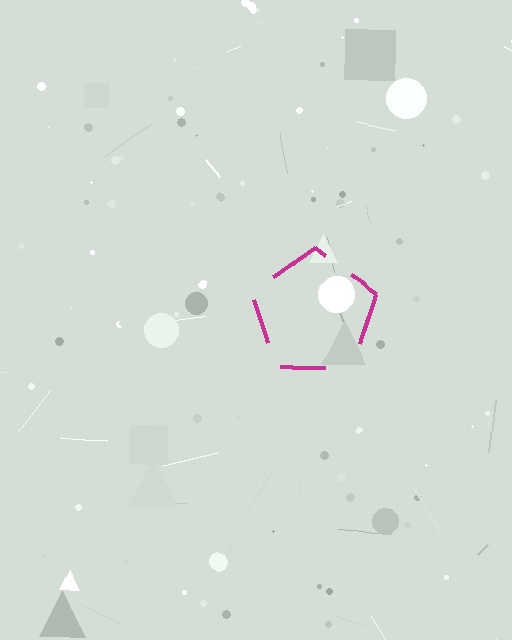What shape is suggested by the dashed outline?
The dashed outline suggests a pentagon.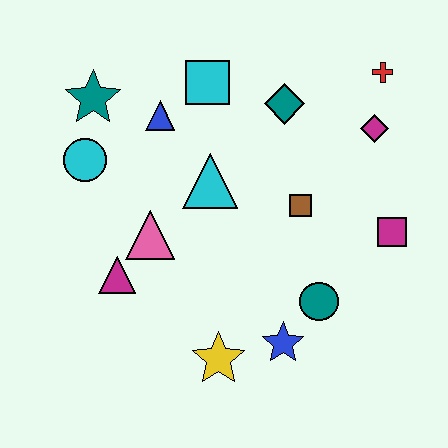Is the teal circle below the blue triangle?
Yes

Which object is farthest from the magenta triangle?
The red cross is farthest from the magenta triangle.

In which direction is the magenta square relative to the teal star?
The magenta square is to the right of the teal star.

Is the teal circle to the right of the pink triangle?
Yes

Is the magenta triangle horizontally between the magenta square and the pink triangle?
No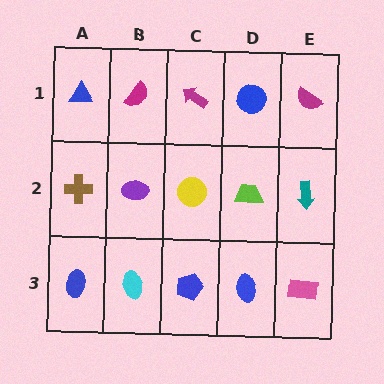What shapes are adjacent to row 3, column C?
A yellow circle (row 2, column C), a cyan ellipse (row 3, column B), a blue ellipse (row 3, column D).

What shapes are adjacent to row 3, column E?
A teal arrow (row 2, column E), a blue ellipse (row 3, column D).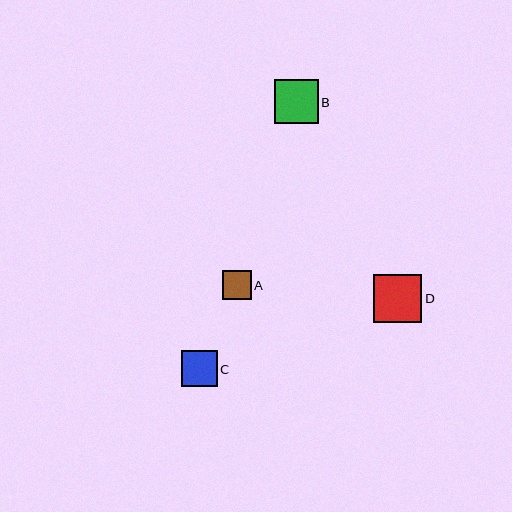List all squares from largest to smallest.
From largest to smallest: D, B, C, A.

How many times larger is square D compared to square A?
Square D is approximately 1.7 times the size of square A.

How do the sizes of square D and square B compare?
Square D and square B are approximately the same size.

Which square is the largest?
Square D is the largest with a size of approximately 48 pixels.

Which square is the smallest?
Square A is the smallest with a size of approximately 29 pixels.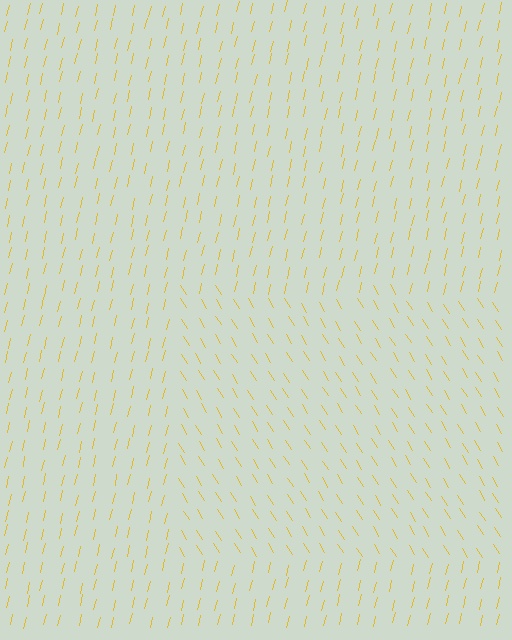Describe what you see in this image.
The image is filled with small yellow line segments. A rectangle region in the image has lines oriented differently from the surrounding lines, creating a visible texture boundary.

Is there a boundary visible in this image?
Yes, there is a texture boundary formed by a change in line orientation.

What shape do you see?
I see a rectangle.